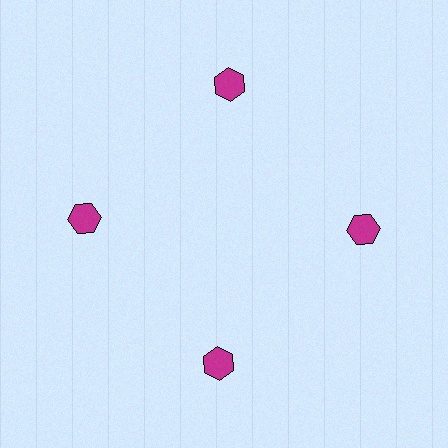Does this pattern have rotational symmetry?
Yes, this pattern has 4-fold rotational symmetry. It looks the same after rotating 90 degrees around the center.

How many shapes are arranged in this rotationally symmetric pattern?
There are 4 shapes, arranged in 4 groups of 1.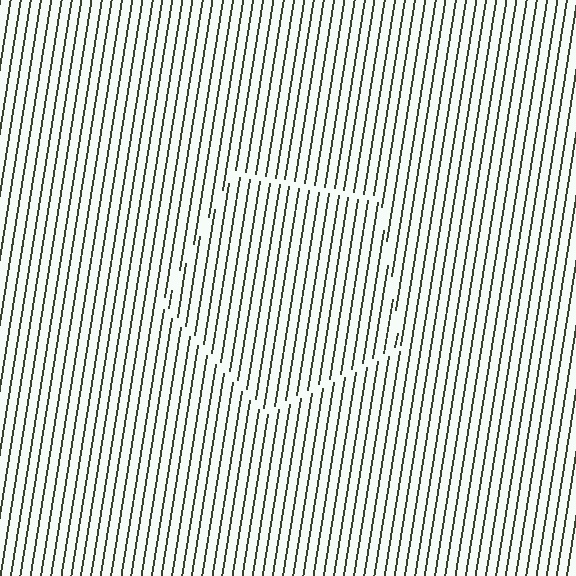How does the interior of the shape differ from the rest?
The interior of the shape contains the same grating, shifted by half a period — the contour is defined by the phase discontinuity where line-ends from the inner and outer gratings abut.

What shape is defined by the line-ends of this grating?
An illusory pentagon. The interior of the shape contains the same grating, shifted by half a period — the contour is defined by the phase discontinuity where line-ends from the inner and outer gratings abut.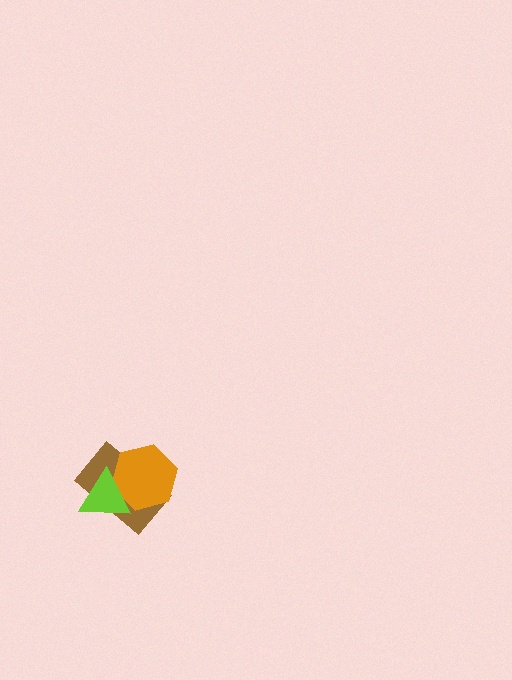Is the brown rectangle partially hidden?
Yes, it is partially covered by another shape.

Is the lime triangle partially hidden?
No, no other shape covers it.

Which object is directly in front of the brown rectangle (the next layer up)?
The orange hexagon is directly in front of the brown rectangle.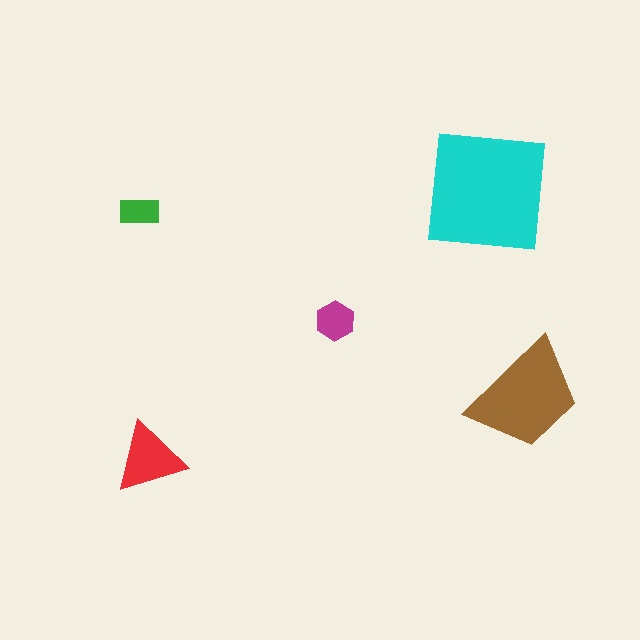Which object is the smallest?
The green rectangle.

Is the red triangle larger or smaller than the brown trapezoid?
Smaller.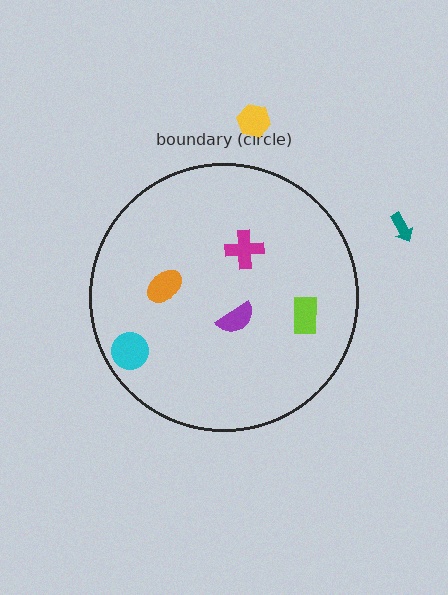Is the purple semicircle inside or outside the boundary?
Inside.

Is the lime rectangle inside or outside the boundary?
Inside.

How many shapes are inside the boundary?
5 inside, 2 outside.